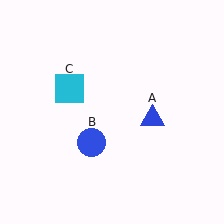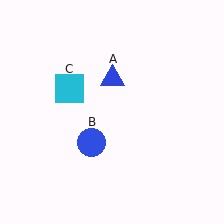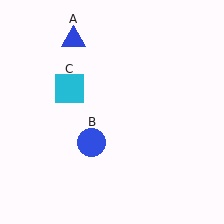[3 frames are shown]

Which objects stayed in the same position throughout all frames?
Blue circle (object B) and cyan square (object C) remained stationary.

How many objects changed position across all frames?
1 object changed position: blue triangle (object A).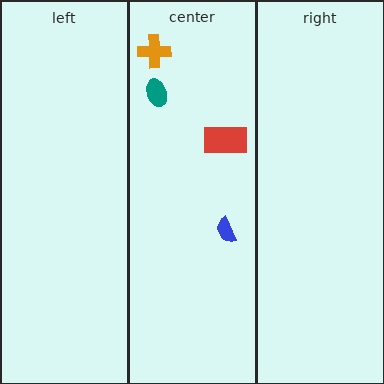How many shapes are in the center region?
4.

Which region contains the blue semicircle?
The center region.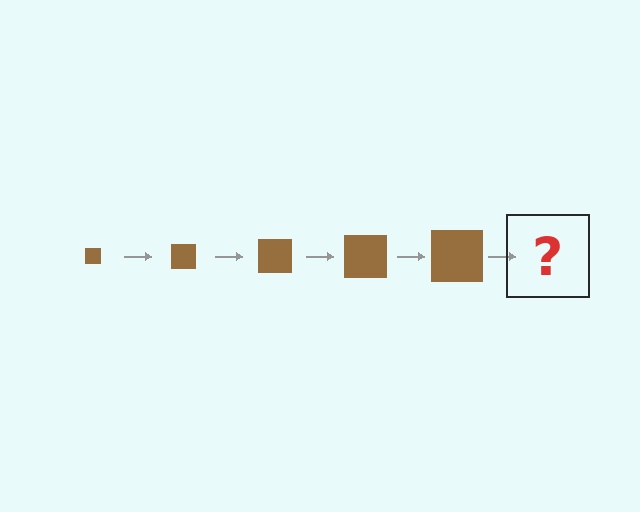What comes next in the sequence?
The next element should be a brown square, larger than the previous one.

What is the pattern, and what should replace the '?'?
The pattern is that the square gets progressively larger each step. The '?' should be a brown square, larger than the previous one.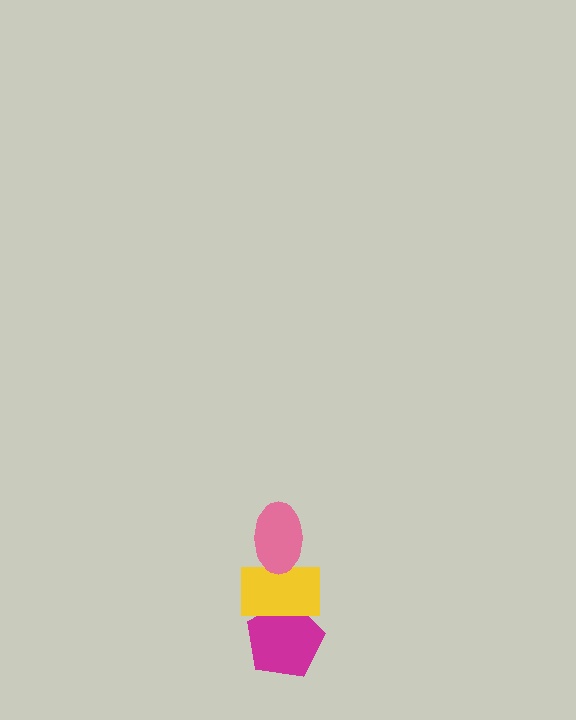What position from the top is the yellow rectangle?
The yellow rectangle is 2nd from the top.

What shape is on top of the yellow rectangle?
The pink ellipse is on top of the yellow rectangle.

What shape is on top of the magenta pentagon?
The yellow rectangle is on top of the magenta pentagon.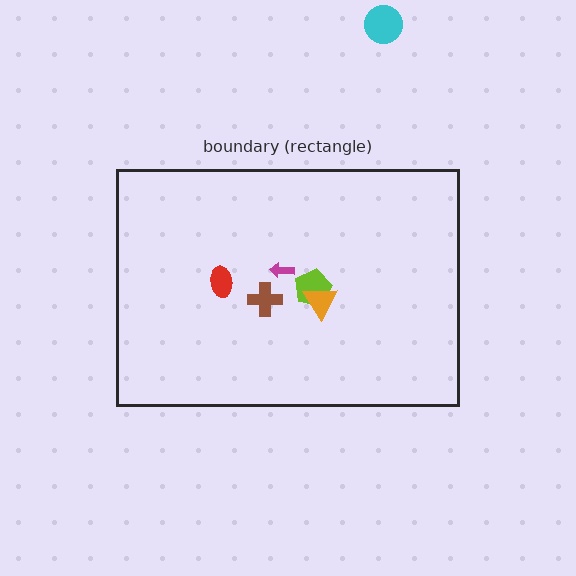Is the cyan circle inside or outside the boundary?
Outside.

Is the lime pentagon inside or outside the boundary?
Inside.